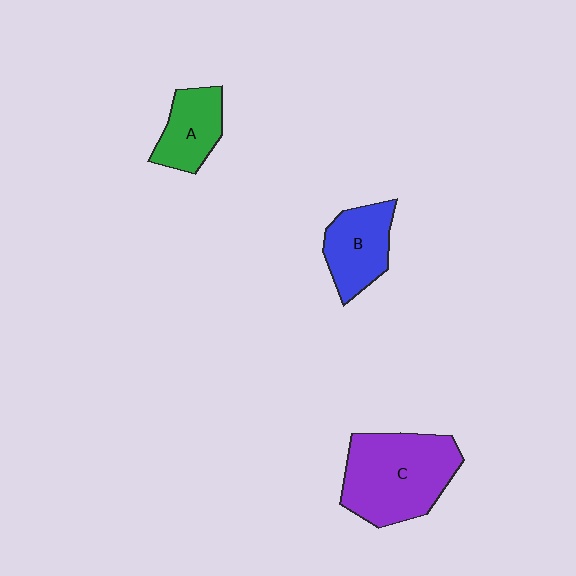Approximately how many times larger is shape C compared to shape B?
Approximately 1.7 times.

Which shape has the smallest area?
Shape A (green).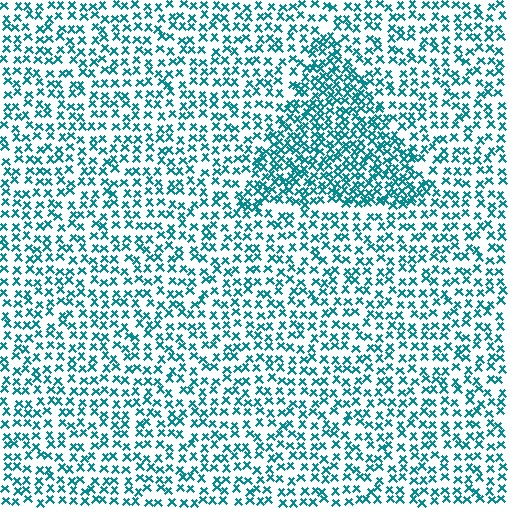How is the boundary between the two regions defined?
The boundary is defined by a change in element density (approximately 1.8x ratio). All elements are the same color, size, and shape.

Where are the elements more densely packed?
The elements are more densely packed inside the triangle boundary.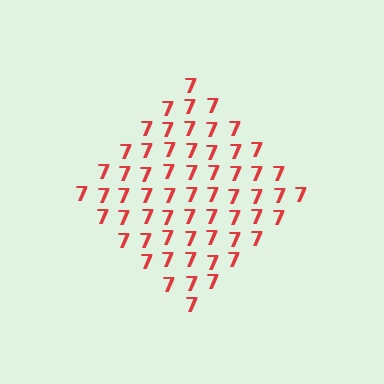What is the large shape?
The large shape is a diamond.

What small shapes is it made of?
It is made of small digit 7's.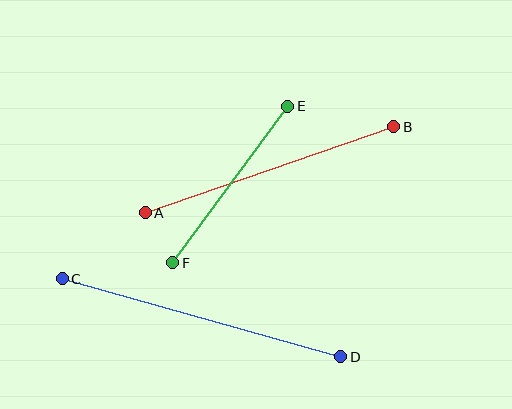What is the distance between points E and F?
The distance is approximately 194 pixels.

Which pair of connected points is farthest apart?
Points C and D are farthest apart.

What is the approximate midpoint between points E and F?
The midpoint is at approximately (230, 184) pixels.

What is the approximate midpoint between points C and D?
The midpoint is at approximately (201, 318) pixels.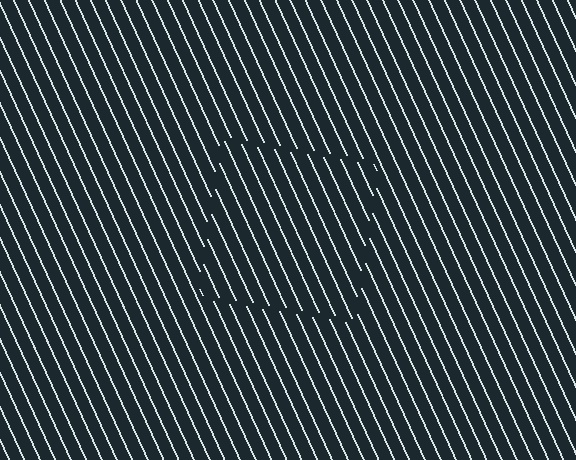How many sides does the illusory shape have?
4 sides — the line-ends trace a square.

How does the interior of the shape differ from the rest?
The interior of the shape contains the same grating, shifted by half a period — the contour is defined by the phase discontinuity where line-ends from the inner and outer gratings abut.